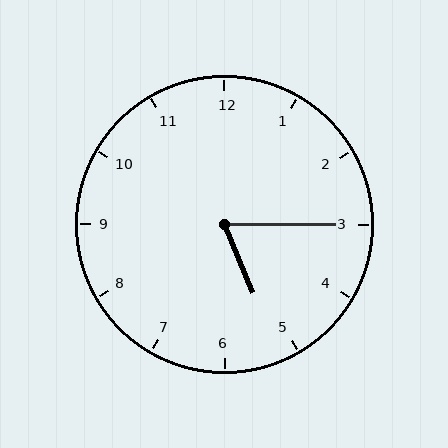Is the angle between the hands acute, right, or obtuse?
It is acute.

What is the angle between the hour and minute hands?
Approximately 68 degrees.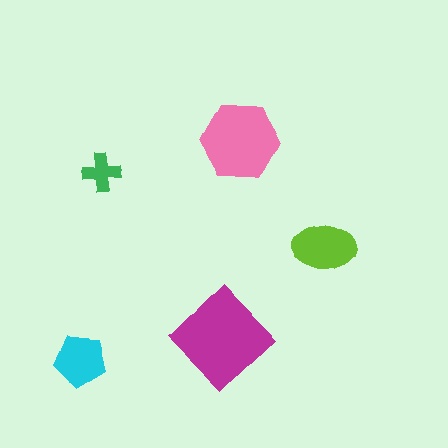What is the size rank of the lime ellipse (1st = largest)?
3rd.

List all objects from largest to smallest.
The magenta diamond, the pink hexagon, the lime ellipse, the cyan pentagon, the green cross.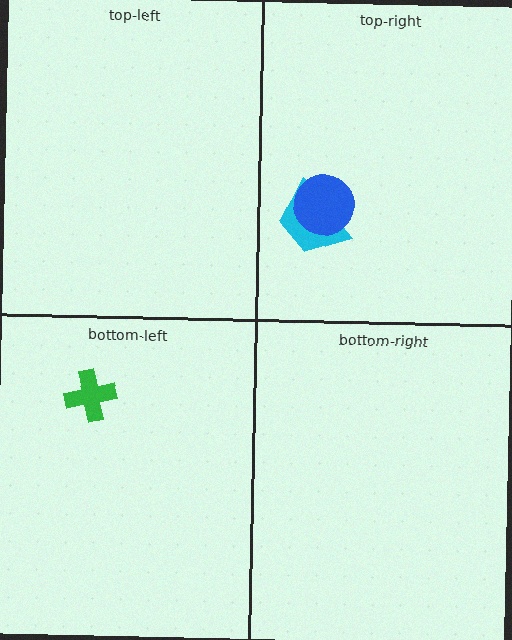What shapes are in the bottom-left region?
The green cross.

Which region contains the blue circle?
The top-right region.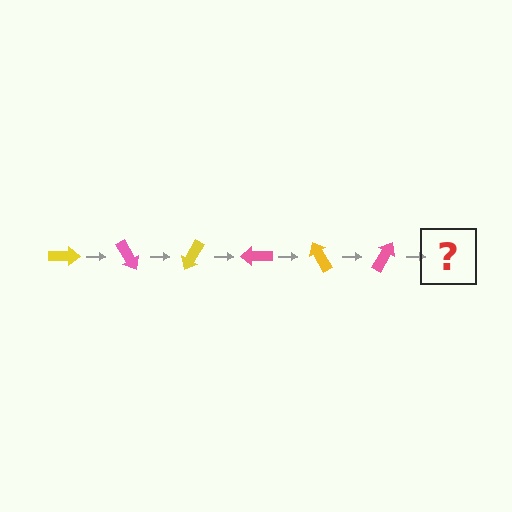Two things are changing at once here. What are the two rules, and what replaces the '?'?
The two rules are that it rotates 60 degrees each step and the color cycles through yellow and pink. The '?' should be a yellow arrow, rotated 360 degrees from the start.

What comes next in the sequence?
The next element should be a yellow arrow, rotated 360 degrees from the start.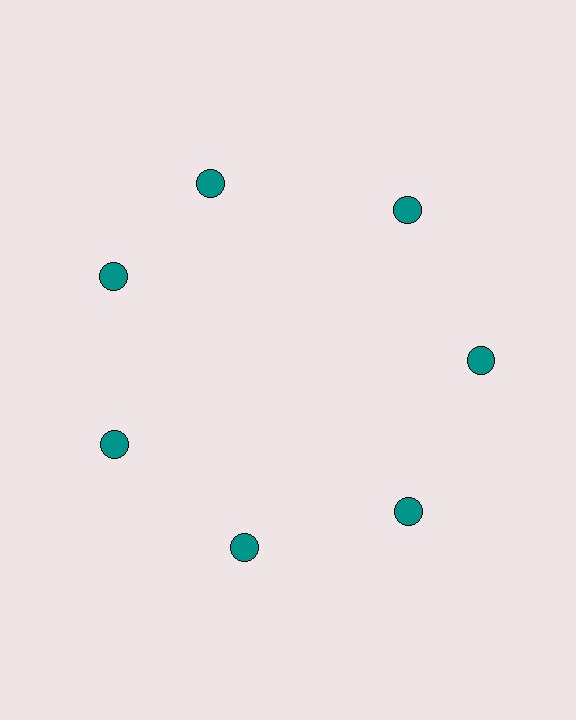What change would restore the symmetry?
The symmetry would be restored by rotating it back into even spacing with its neighbors so that all 7 circles sit at equal angles and equal distance from the center.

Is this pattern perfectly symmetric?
No. The 7 teal circles are arranged in a ring, but one element near the 12 o'clock position is rotated out of alignment along the ring, breaking the 7-fold rotational symmetry.